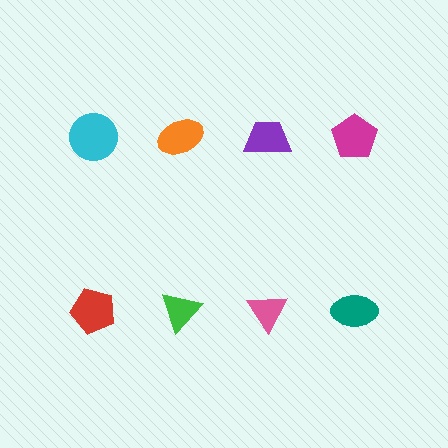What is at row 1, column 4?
A magenta pentagon.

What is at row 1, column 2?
An orange ellipse.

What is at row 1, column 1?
A cyan circle.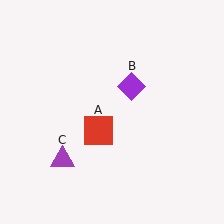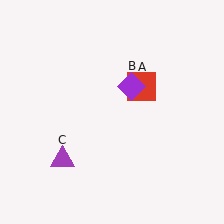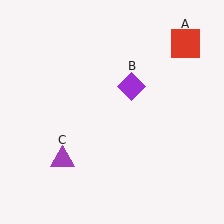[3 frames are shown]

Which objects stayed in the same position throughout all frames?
Purple diamond (object B) and purple triangle (object C) remained stationary.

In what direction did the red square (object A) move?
The red square (object A) moved up and to the right.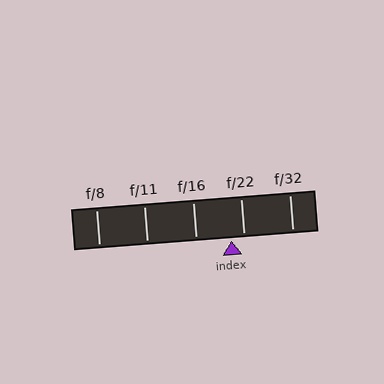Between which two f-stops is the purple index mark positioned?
The index mark is between f/16 and f/22.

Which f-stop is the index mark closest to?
The index mark is closest to f/22.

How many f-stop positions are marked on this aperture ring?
There are 5 f-stop positions marked.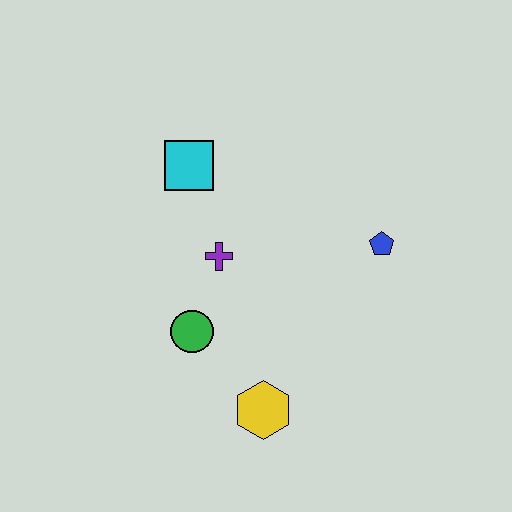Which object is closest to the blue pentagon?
The purple cross is closest to the blue pentagon.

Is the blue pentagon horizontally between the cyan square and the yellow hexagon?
No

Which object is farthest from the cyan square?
The yellow hexagon is farthest from the cyan square.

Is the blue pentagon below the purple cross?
No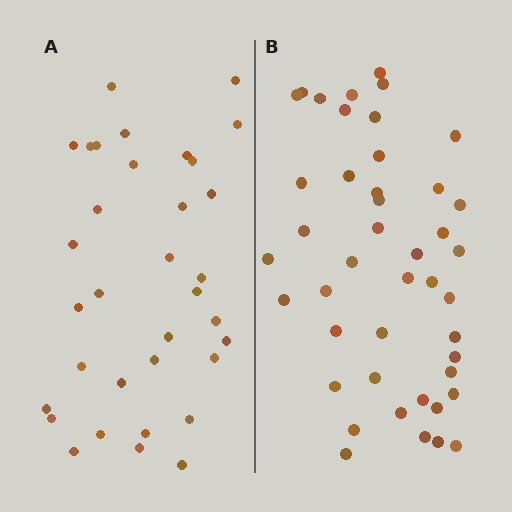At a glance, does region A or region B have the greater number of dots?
Region B (the right region) has more dots.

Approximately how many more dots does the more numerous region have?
Region B has roughly 10 or so more dots than region A.